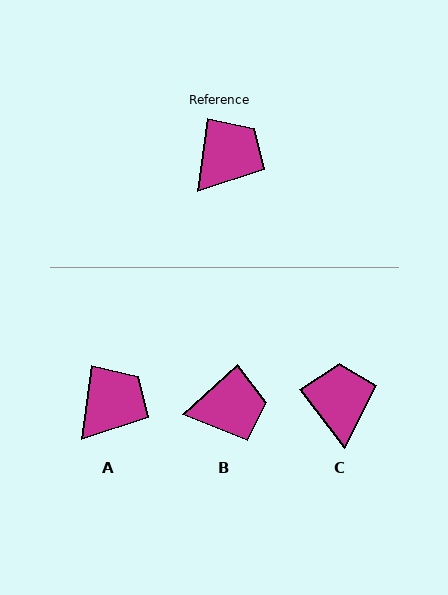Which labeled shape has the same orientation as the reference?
A.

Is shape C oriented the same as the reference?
No, it is off by about 45 degrees.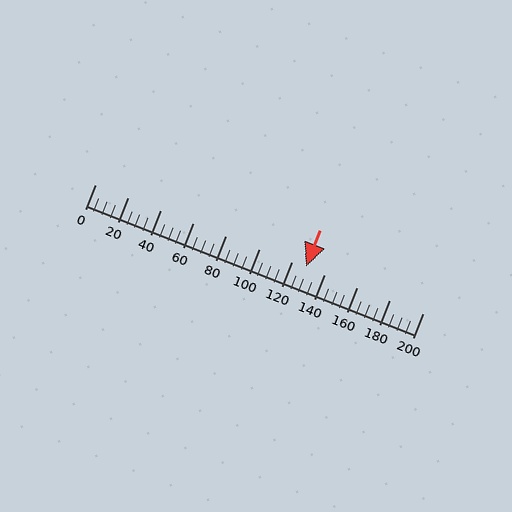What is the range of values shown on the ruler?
The ruler shows values from 0 to 200.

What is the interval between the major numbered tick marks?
The major tick marks are spaced 20 units apart.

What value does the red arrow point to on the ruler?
The red arrow points to approximately 129.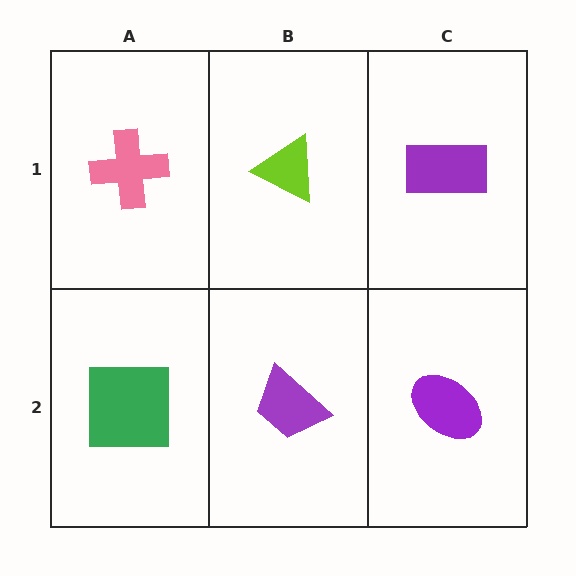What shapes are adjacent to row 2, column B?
A lime triangle (row 1, column B), a green square (row 2, column A), a purple ellipse (row 2, column C).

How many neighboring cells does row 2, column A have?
2.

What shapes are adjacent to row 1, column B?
A purple trapezoid (row 2, column B), a pink cross (row 1, column A), a purple rectangle (row 1, column C).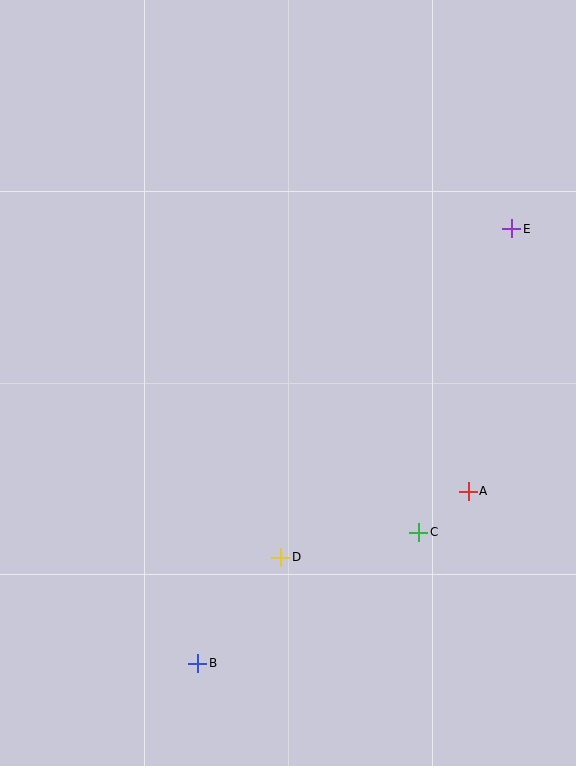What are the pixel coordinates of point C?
Point C is at (419, 532).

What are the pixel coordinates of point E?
Point E is at (512, 229).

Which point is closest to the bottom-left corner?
Point B is closest to the bottom-left corner.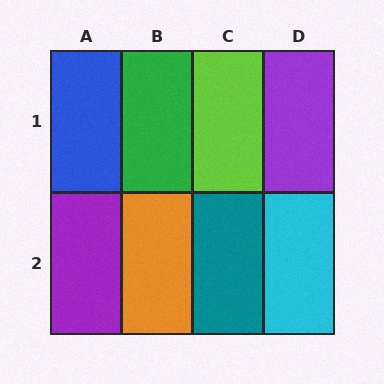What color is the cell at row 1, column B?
Green.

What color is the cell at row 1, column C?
Lime.